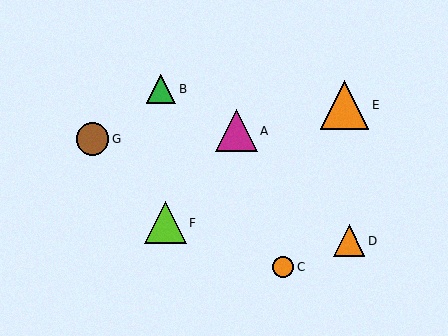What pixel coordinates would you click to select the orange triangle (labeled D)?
Click at (349, 241) to select the orange triangle D.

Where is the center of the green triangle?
The center of the green triangle is at (161, 89).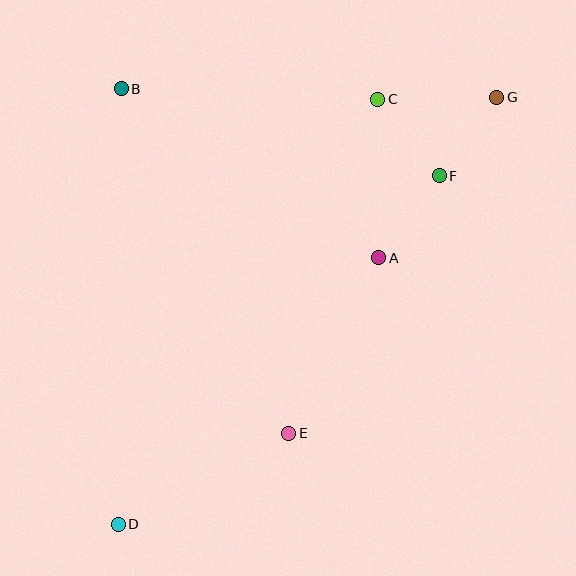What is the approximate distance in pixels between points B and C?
The distance between B and C is approximately 257 pixels.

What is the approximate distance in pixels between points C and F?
The distance between C and F is approximately 98 pixels.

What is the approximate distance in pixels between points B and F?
The distance between B and F is approximately 330 pixels.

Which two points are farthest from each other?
Points D and G are farthest from each other.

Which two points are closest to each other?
Points F and G are closest to each other.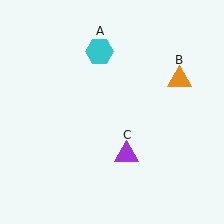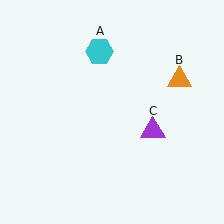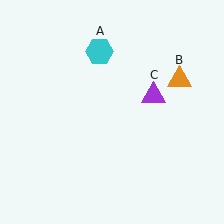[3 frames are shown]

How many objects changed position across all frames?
1 object changed position: purple triangle (object C).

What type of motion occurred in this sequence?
The purple triangle (object C) rotated counterclockwise around the center of the scene.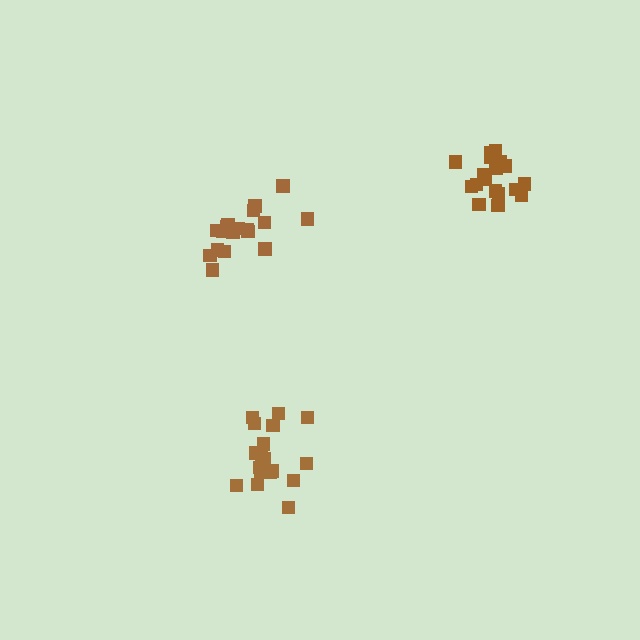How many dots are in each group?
Group 1: 18 dots, Group 2: 18 dots, Group 3: 19 dots (55 total).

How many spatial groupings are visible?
There are 3 spatial groupings.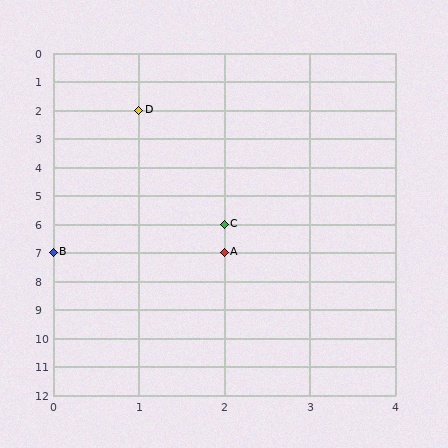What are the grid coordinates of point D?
Point D is at grid coordinates (1, 2).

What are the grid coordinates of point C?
Point C is at grid coordinates (2, 6).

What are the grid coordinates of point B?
Point B is at grid coordinates (0, 7).